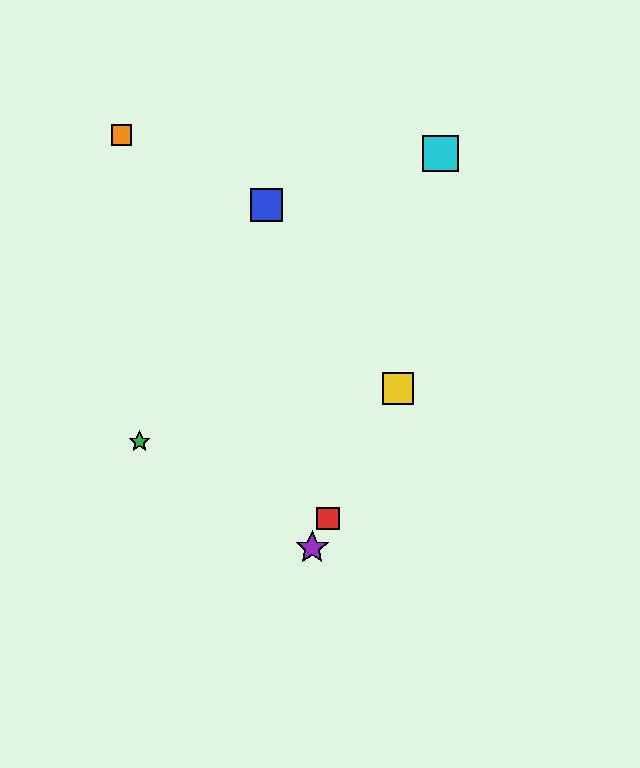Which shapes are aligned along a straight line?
The red square, the yellow square, the purple star are aligned along a straight line.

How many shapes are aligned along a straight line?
3 shapes (the red square, the yellow square, the purple star) are aligned along a straight line.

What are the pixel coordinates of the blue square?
The blue square is at (267, 205).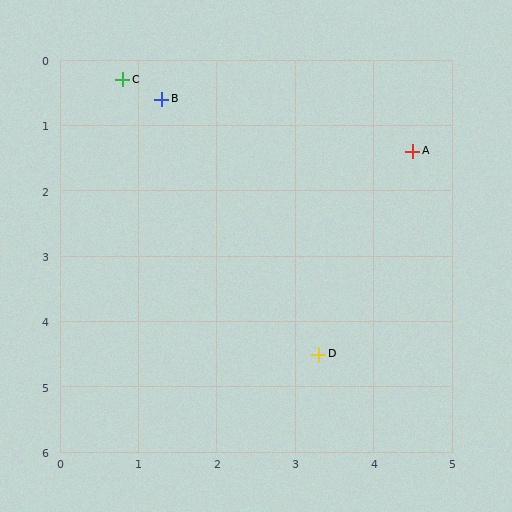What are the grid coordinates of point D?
Point D is at approximately (3.3, 4.5).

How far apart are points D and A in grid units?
Points D and A are about 3.3 grid units apart.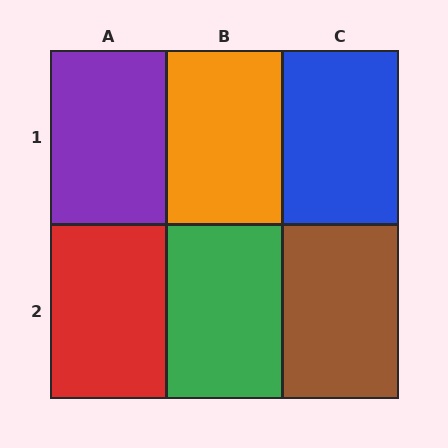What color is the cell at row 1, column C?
Blue.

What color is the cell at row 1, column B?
Orange.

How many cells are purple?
1 cell is purple.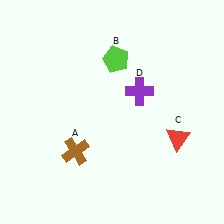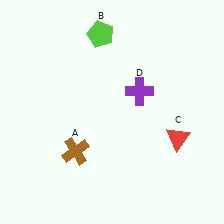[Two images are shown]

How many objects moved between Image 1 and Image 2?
1 object moved between the two images.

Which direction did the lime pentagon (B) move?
The lime pentagon (B) moved up.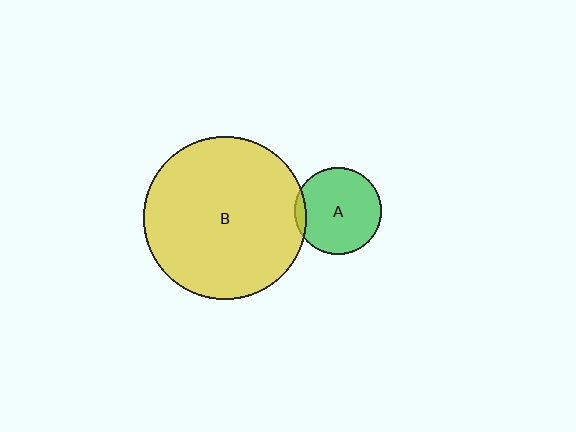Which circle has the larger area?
Circle B (yellow).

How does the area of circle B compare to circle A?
Approximately 3.6 times.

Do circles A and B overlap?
Yes.